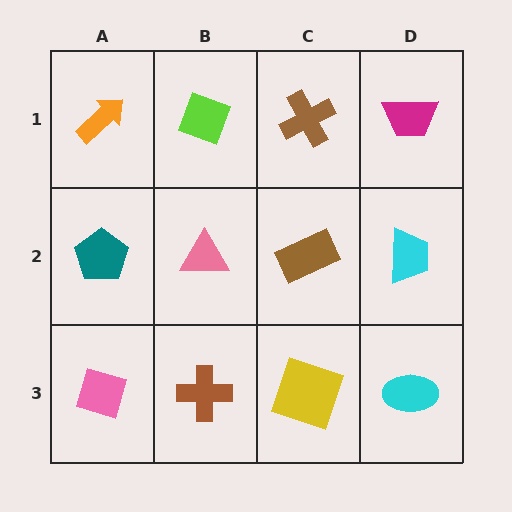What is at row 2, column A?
A teal pentagon.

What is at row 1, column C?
A brown cross.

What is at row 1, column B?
A lime diamond.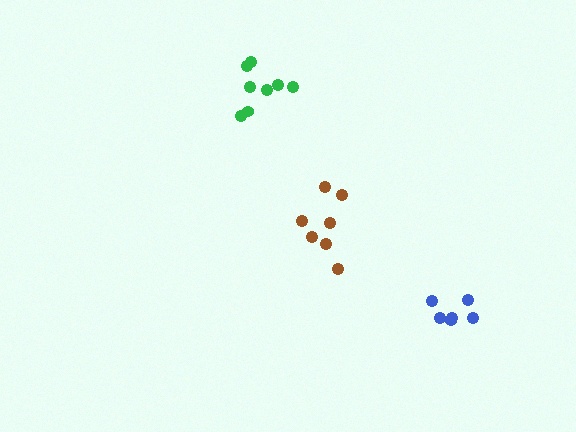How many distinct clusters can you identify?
There are 3 distinct clusters.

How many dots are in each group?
Group 1: 7 dots, Group 2: 8 dots, Group 3: 6 dots (21 total).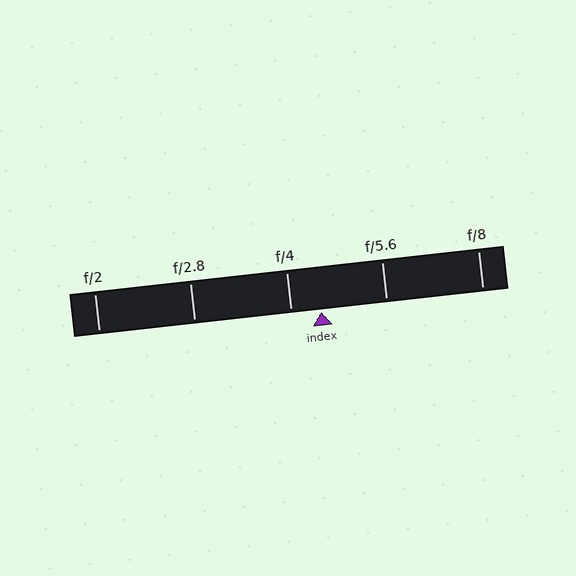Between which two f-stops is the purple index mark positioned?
The index mark is between f/4 and f/5.6.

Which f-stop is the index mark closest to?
The index mark is closest to f/4.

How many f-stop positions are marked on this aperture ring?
There are 5 f-stop positions marked.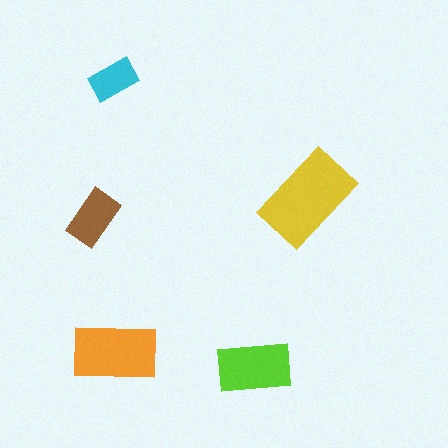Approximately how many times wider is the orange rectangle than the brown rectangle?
About 1.5 times wider.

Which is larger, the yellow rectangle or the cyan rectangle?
The yellow one.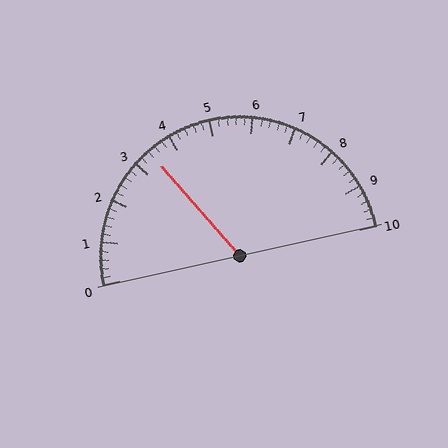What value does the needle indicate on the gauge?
The needle indicates approximately 3.4.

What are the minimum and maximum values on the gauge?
The gauge ranges from 0 to 10.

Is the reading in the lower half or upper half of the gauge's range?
The reading is in the lower half of the range (0 to 10).